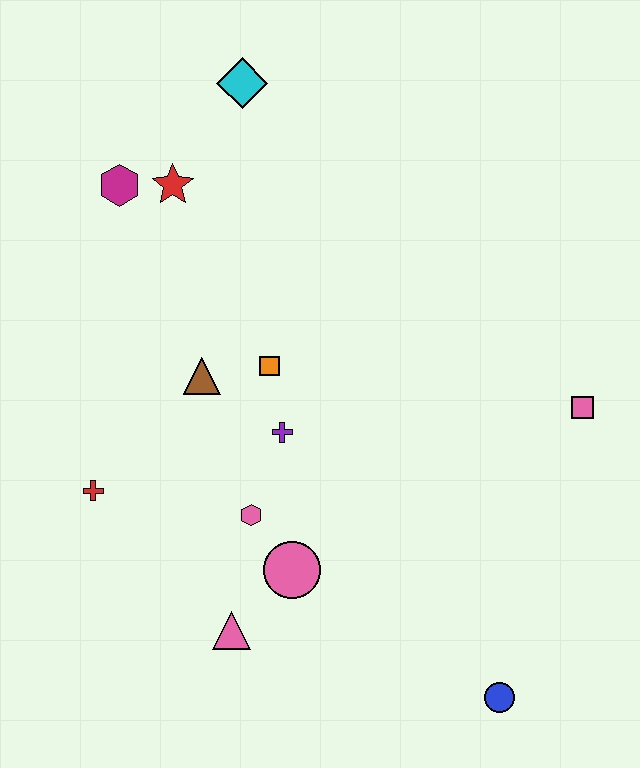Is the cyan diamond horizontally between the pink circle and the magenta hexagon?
Yes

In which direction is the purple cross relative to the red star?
The purple cross is below the red star.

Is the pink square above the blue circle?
Yes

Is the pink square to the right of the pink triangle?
Yes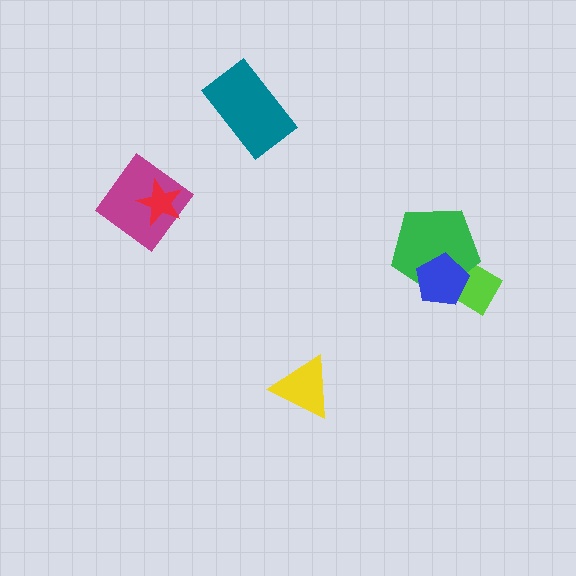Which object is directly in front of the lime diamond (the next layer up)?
The green pentagon is directly in front of the lime diamond.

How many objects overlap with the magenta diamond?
1 object overlaps with the magenta diamond.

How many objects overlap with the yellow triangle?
0 objects overlap with the yellow triangle.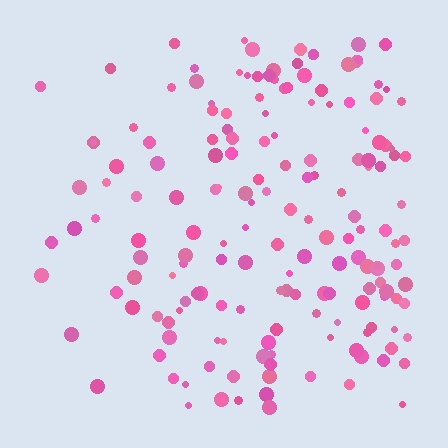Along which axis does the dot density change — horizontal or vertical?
Horizontal.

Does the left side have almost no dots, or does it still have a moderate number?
Still a moderate number, just noticeably fewer than the right.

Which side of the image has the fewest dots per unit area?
The left.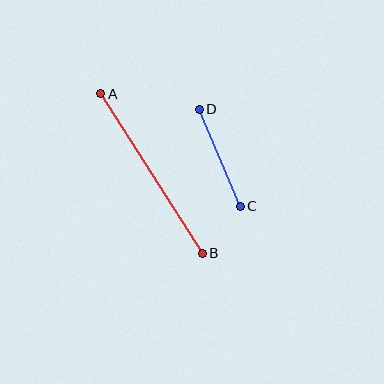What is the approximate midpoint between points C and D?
The midpoint is at approximately (220, 158) pixels.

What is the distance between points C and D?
The distance is approximately 105 pixels.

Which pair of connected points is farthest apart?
Points A and B are farthest apart.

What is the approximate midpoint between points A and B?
The midpoint is at approximately (152, 173) pixels.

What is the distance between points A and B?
The distance is approximately 189 pixels.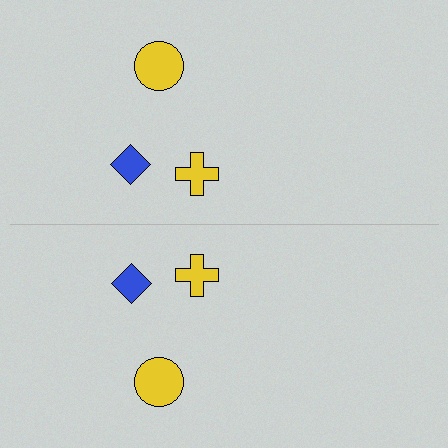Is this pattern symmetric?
Yes, this pattern has bilateral (reflection) symmetry.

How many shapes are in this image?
There are 6 shapes in this image.